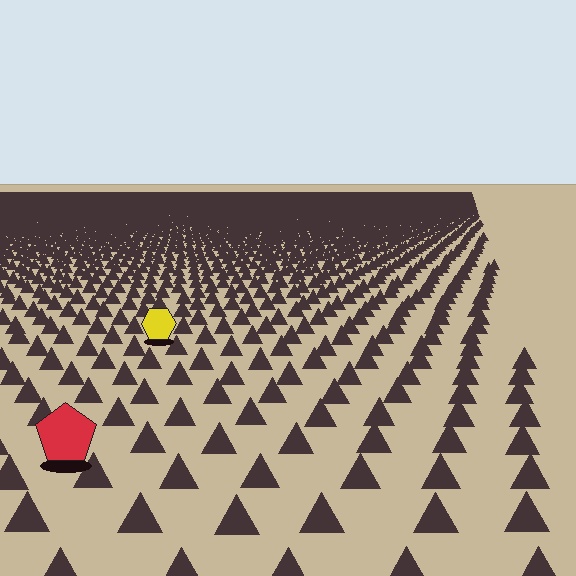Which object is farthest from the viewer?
The yellow hexagon is farthest from the viewer. It appears smaller and the ground texture around it is denser.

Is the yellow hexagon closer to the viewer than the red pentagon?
No. The red pentagon is closer — you can tell from the texture gradient: the ground texture is coarser near it.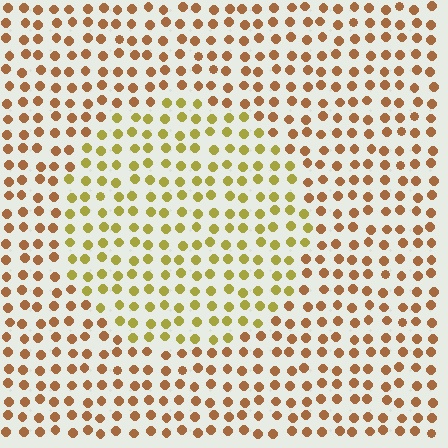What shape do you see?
I see a circle.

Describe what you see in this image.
The image is filled with small brown elements in a uniform arrangement. A circle-shaped region is visible where the elements are tinted to a slightly different hue, forming a subtle color boundary.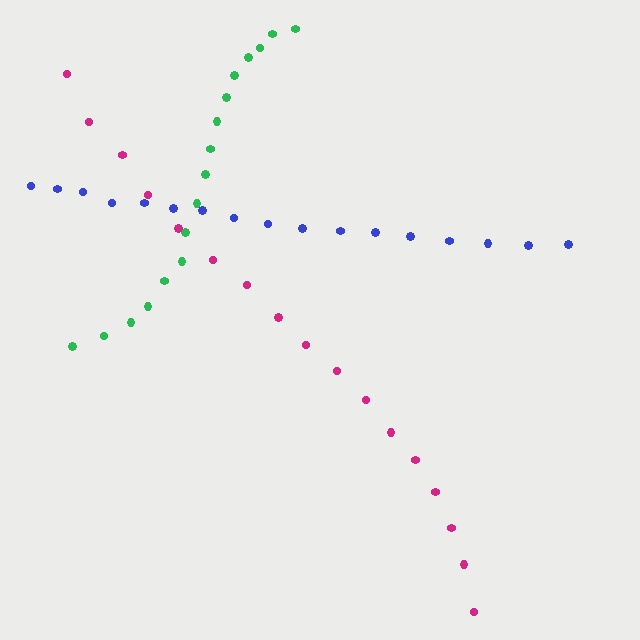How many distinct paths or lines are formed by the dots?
There are 3 distinct paths.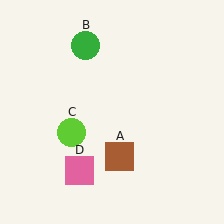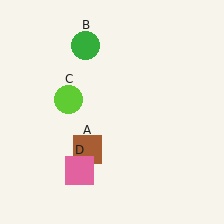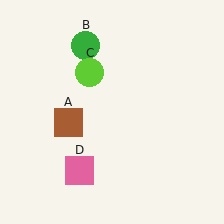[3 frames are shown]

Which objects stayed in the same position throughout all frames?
Green circle (object B) and pink square (object D) remained stationary.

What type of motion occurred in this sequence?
The brown square (object A), lime circle (object C) rotated clockwise around the center of the scene.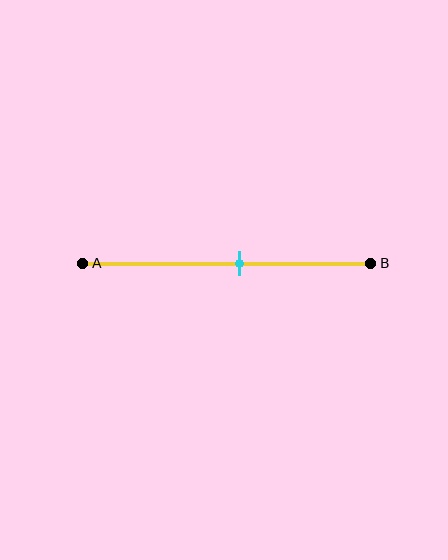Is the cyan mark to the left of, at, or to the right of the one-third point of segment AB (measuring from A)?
The cyan mark is to the right of the one-third point of segment AB.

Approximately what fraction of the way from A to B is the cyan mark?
The cyan mark is approximately 55% of the way from A to B.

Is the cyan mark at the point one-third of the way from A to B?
No, the mark is at about 55% from A, not at the 33% one-third point.